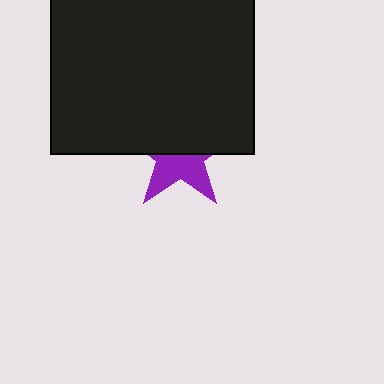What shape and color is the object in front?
The object in front is a black square.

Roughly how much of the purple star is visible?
A small part of it is visible (roughly 43%).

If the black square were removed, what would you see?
You would see the complete purple star.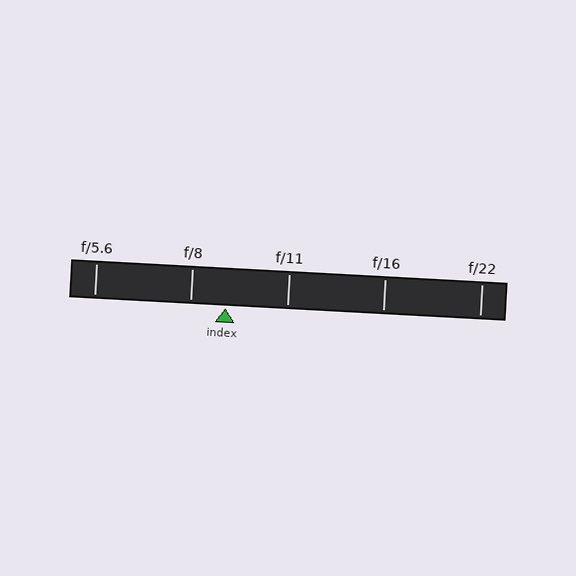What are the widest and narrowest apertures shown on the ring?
The widest aperture shown is f/5.6 and the narrowest is f/22.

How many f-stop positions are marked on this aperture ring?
There are 5 f-stop positions marked.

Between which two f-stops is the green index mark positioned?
The index mark is between f/8 and f/11.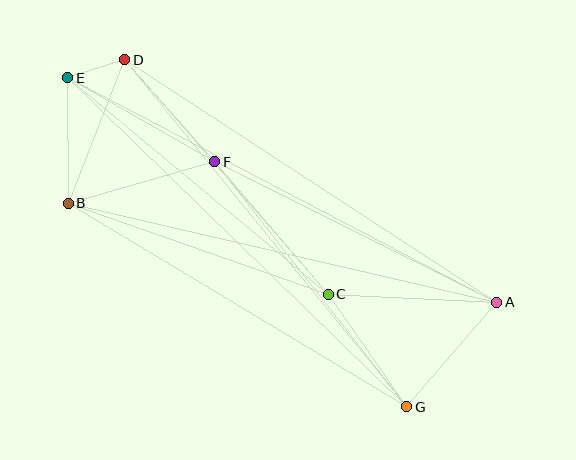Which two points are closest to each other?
Points D and E are closest to each other.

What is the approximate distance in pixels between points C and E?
The distance between C and E is approximately 339 pixels.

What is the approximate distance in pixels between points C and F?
The distance between C and F is approximately 174 pixels.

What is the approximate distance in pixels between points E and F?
The distance between E and F is approximately 170 pixels.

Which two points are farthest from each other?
Points A and E are farthest from each other.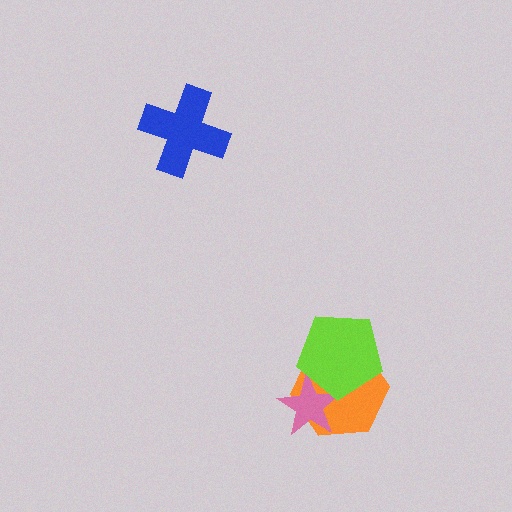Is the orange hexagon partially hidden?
Yes, it is partially covered by another shape.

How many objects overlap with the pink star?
2 objects overlap with the pink star.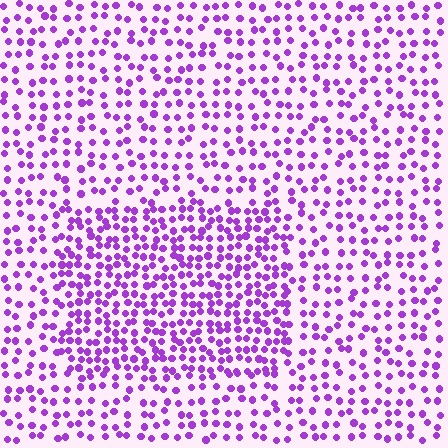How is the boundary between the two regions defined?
The boundary is defined by a change in element density (approximately 1.7x ratio). All elements are the same color, size, and shape.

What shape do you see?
I see a rectangle.